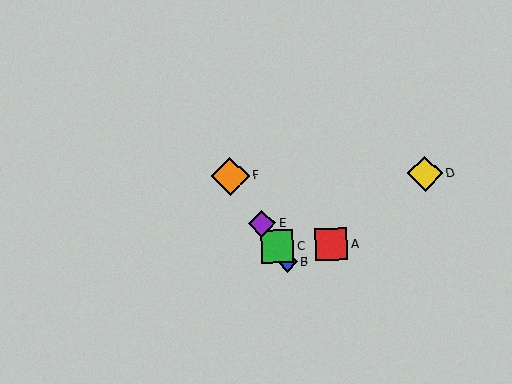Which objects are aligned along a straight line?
Objects B, C, E, F are aligned along a straight line.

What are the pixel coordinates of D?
Object D is at (425, 174).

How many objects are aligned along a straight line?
4 objects (B, C, E, F) are aligned along a straight line.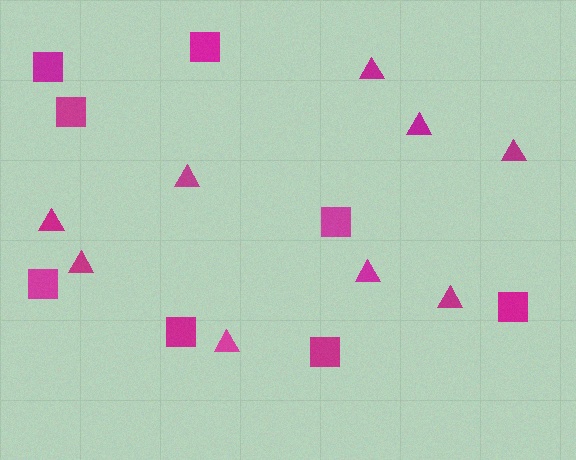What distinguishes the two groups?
There are 2 groups: one group of triangles (9) and one group of squares (8).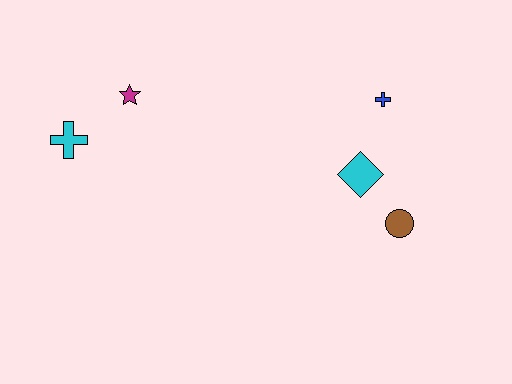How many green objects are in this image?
There are no green objects.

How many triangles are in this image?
There are no triangles.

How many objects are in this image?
There are 5 objects.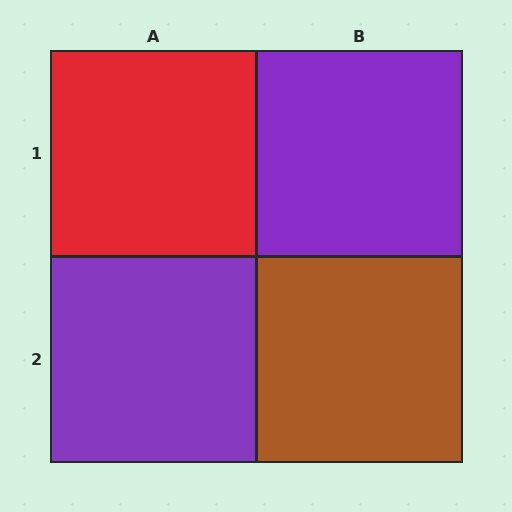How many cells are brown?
1 cell is brown.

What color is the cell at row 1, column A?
Red.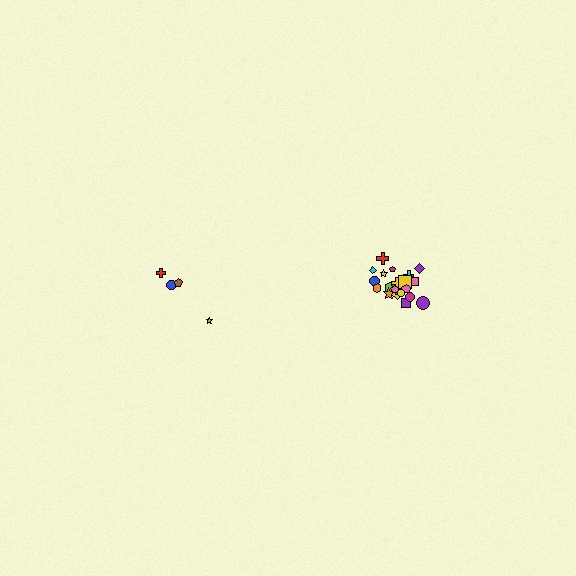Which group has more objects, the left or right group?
The right group.